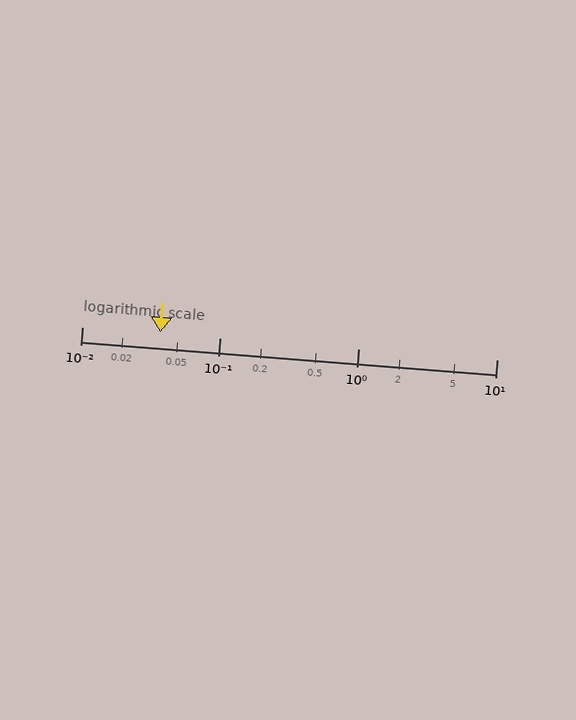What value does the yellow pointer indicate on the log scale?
The pointer indicates approximately 0.037.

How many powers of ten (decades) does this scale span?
The scale spans 3 decades, from 0.01 to 10.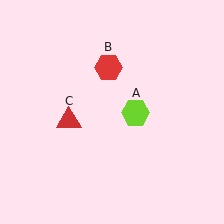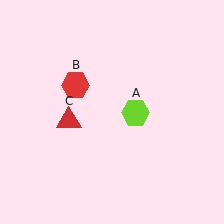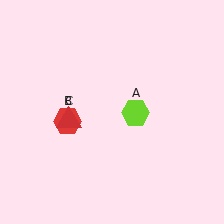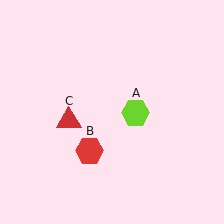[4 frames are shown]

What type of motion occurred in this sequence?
The red hexagon (object B) rotated counterclockwise around the center of the scene.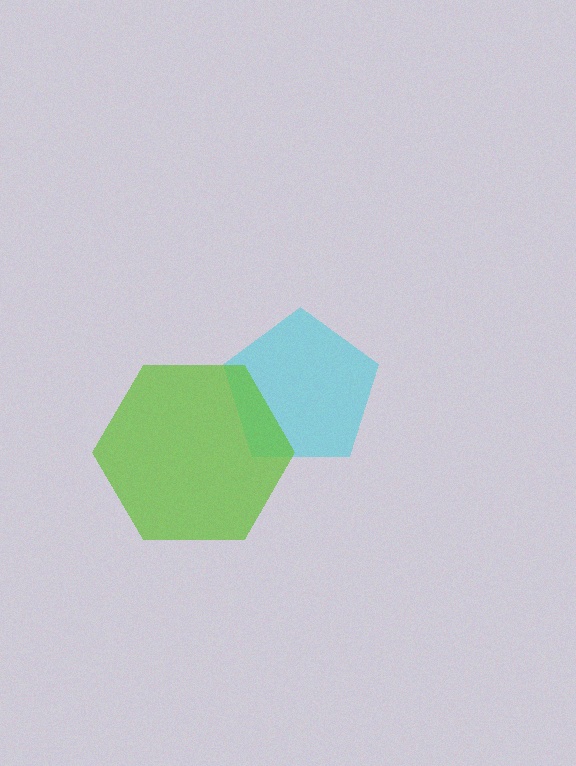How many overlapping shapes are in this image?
There are 2 overlapping shapes in the image.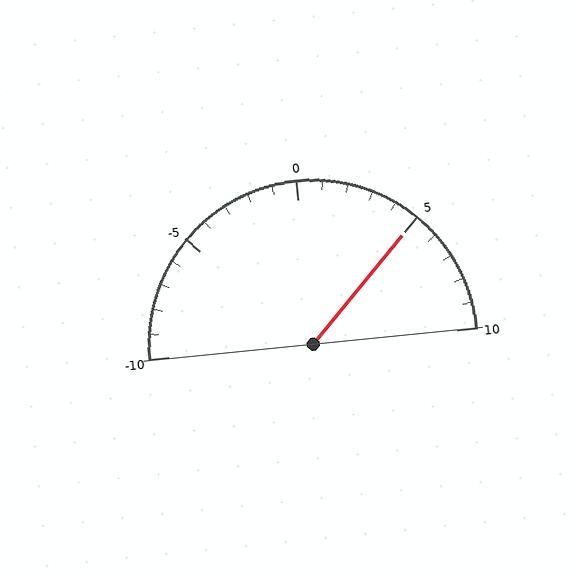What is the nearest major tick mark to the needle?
The nearest major tick mark is 5.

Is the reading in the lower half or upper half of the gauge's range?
The reading is in the upper half of the range (-10 to 10).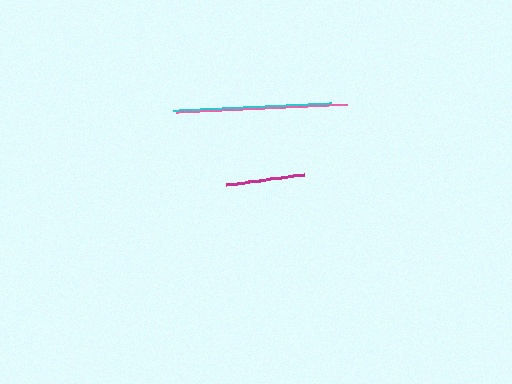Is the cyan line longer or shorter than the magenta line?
The cyan line is longer than the magenta line.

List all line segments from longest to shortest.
From longest to shortest: pink, cyan, magenta.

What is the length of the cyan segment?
The cyan segment is approximately 158 pixels long.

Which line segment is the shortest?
The magenta line is the shortest at approximately 79 pixels.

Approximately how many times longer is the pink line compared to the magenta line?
The pink line is approximately 2.2 times the length of the magenta line.